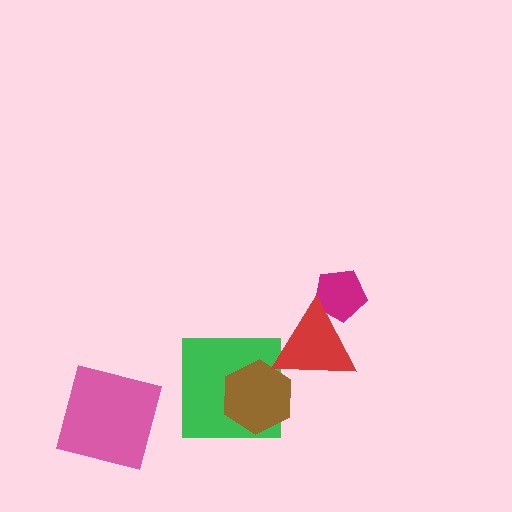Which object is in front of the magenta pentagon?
The red triangle is in front of the magenta pentagon.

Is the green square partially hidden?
Yes, it is partially covered by another shape.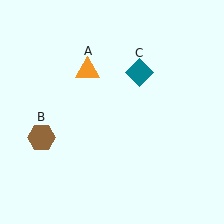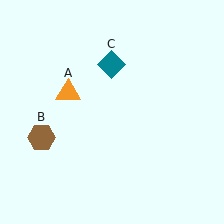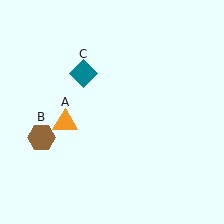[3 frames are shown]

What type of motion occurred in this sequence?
The orange triangle (object A), teal diamond (object C) rotated counterclockwise around the center of the scene.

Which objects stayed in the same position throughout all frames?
Brown hexagon (object B) remained stationary.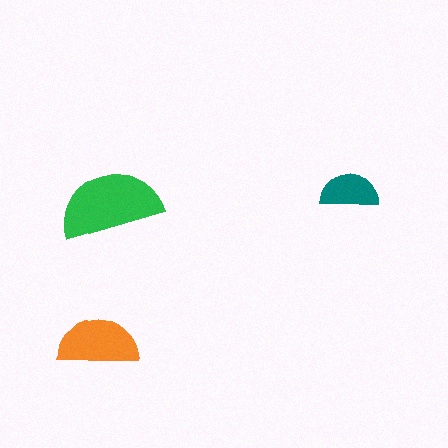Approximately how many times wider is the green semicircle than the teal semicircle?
About 1.5 times wider.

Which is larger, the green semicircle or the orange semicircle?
The green one.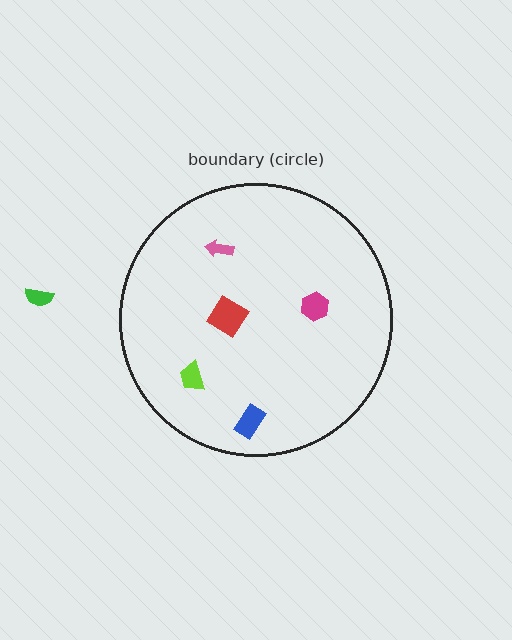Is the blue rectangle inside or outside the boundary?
Inside.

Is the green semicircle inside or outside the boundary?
Outside.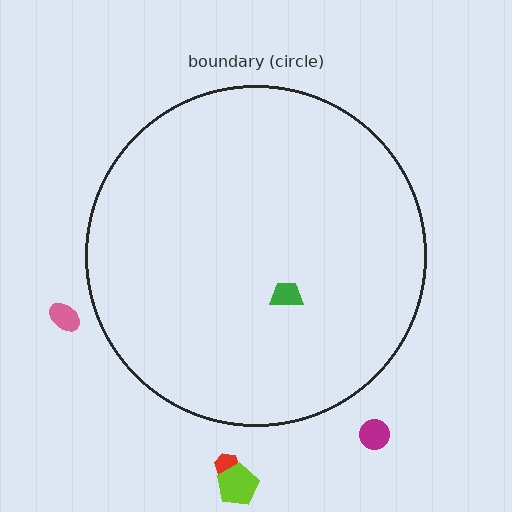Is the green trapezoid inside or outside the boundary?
Inside.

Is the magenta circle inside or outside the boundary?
Outside.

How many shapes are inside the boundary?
1 inside, 4 outside.